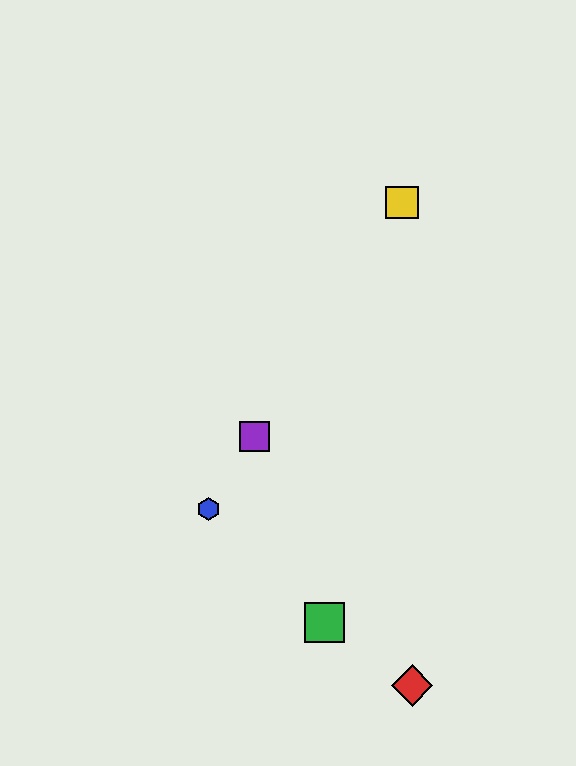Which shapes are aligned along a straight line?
The blue hexagon, the yellow square, the purple square are aligned along a straight line.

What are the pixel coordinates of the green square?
The green square is at (324, 623).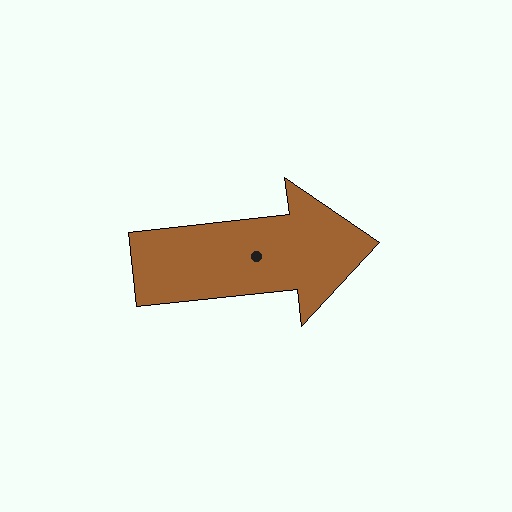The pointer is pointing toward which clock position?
Roughly 3 o'clock.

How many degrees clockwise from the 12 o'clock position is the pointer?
Approximately 84 degrees.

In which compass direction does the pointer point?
East.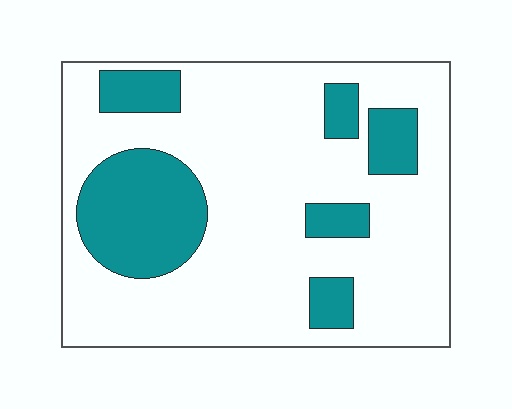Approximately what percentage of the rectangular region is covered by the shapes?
Approximately 25%.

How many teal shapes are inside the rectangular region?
6.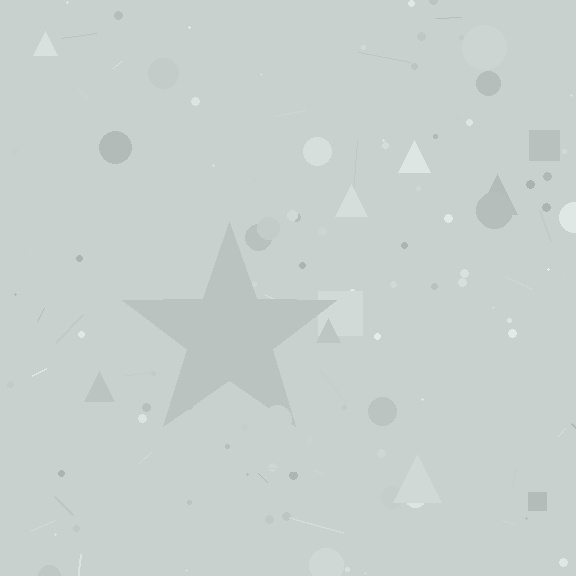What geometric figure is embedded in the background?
A star is embedded in the background.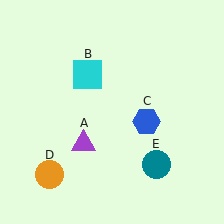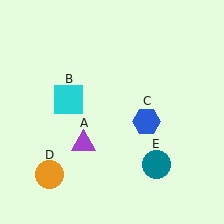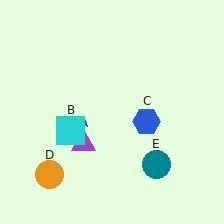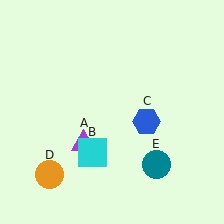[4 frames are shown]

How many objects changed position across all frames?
1 object changed position: cyan square (object B).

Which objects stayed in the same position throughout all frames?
Purple triangle (object A) and blue hexagon (object C) and orange circle (object D) and teal circle (object E) remained stationary.